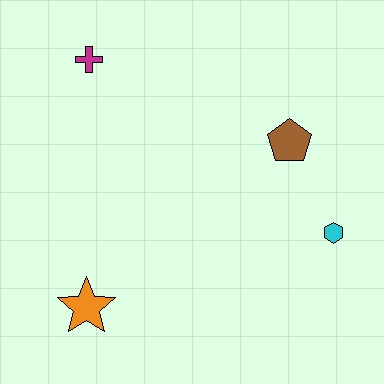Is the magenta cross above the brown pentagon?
Yes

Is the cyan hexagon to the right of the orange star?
Yes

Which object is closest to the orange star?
The magenta cross is closest to the orange star.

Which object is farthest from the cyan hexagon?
The magenta cross is farthest from the cyan hexagon.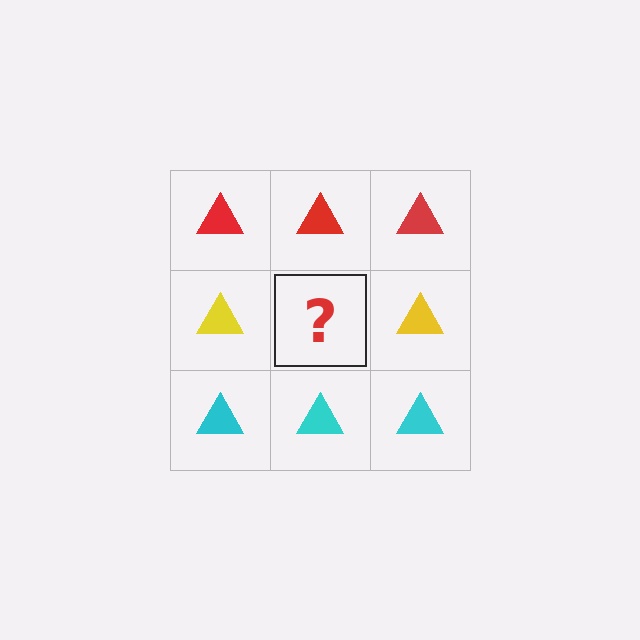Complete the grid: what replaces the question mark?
The question mark should be replaced with a yellow triangle.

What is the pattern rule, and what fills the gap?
The rule is that each row has a consistent color. The gap should be filled with a yellow triangle.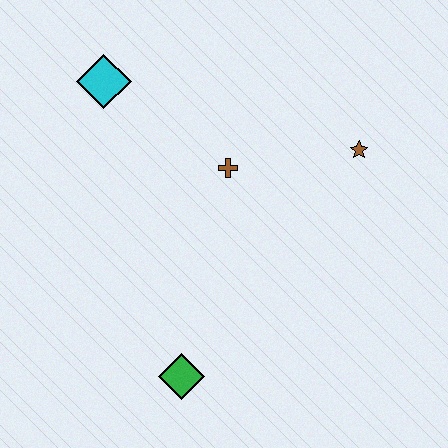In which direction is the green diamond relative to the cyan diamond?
The green diamond is below the cyan diamond.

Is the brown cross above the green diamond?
Yes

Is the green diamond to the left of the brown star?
Yes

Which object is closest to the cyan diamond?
The brown cross is closest to the cyan diamond.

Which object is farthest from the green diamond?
The cyan diamond is farthest from the green diamond.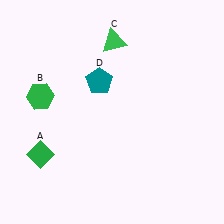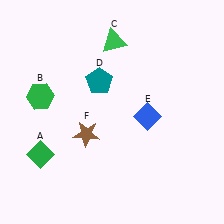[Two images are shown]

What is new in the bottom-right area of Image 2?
A blue diamond (E) was added in the bottom-right area of Image 2.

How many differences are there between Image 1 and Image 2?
There are 2 differences between the two images.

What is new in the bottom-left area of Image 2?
A brown star (F) was added in the bottom-left area of Image 2.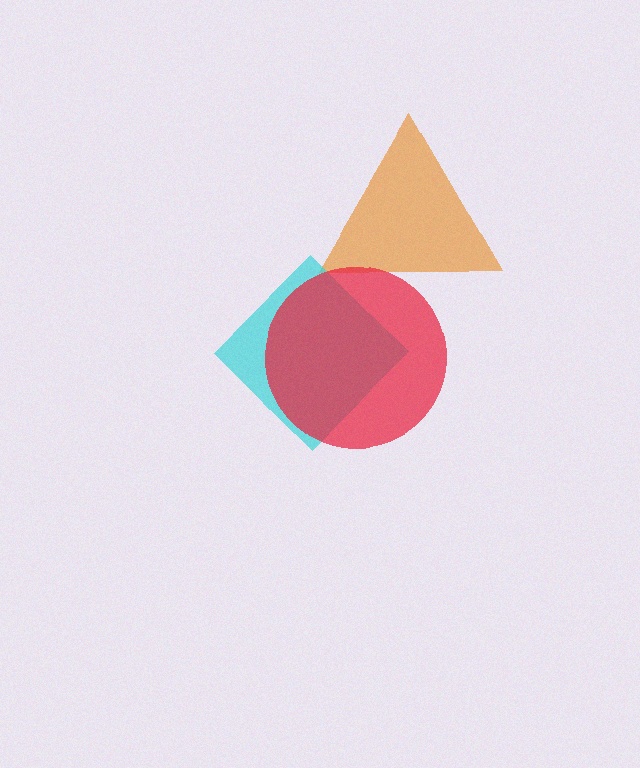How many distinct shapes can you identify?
There are 3 distinct shapes: an orange triangle, a cyan diamond, a red circle.